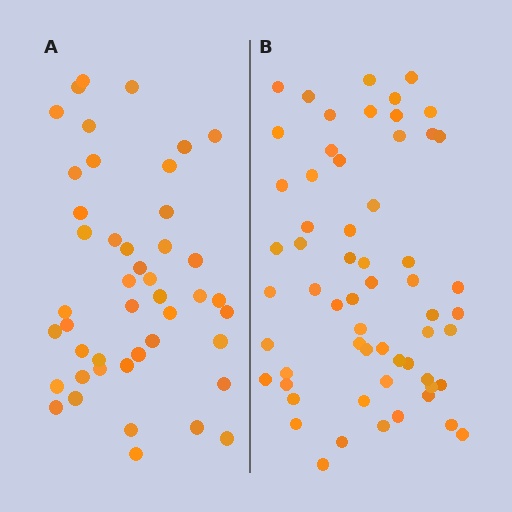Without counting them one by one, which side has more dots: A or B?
Region B (the right region) has more dots.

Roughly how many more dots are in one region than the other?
Region B has approximately 15 more dots than region A.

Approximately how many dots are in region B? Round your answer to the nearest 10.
About 60 dots.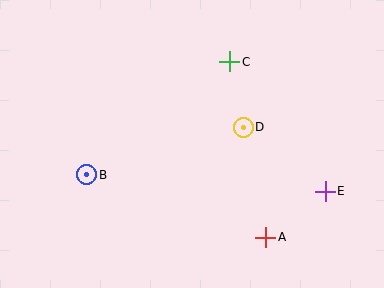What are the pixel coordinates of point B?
Point B is at (87, 175).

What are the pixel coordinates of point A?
Point A is at (266, 237).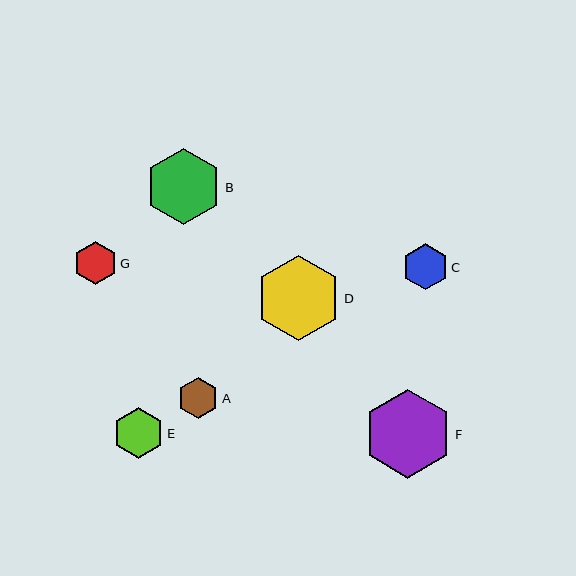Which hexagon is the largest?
Hexagon F is the largest with a size of approximately 89 pixels.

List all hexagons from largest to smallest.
From largest to smallest: F, D, B, E, C, G, A.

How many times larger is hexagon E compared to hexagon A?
Hexagon E is approximately 1.3 times the size of hexagon A.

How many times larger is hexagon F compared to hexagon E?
Hexagon F is approximately 1.7 times the size of hexagon E.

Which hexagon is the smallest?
Hexagon A is the smallest with a size of approximately 41 pixels.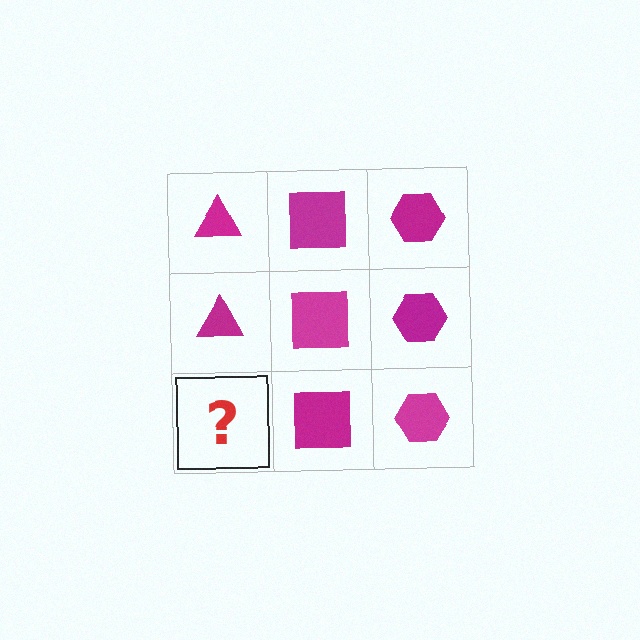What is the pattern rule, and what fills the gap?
The rule is that each column has a consistent shape. The gap should be filled with a magenta triangle.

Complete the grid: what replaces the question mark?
The question mark should be replaced with a magenta triangle.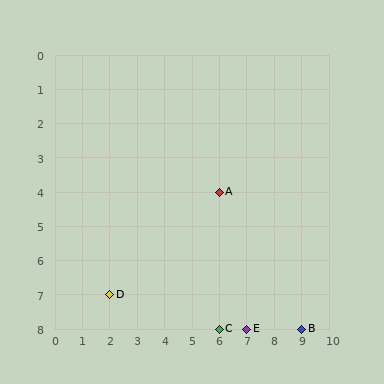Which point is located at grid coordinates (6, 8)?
Point C is at (6, 8).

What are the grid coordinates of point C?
Point C is at grid coordinates (6, 8).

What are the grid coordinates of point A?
Point A is at grid coordinates (6, 4).